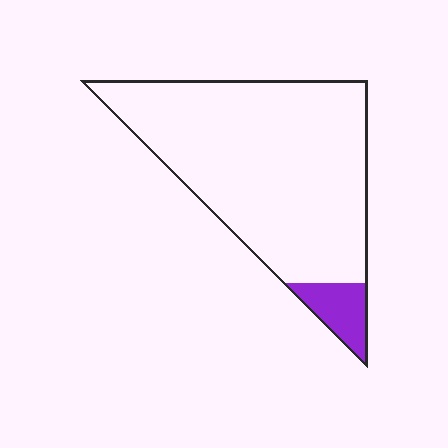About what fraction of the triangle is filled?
About one tenth (1/10).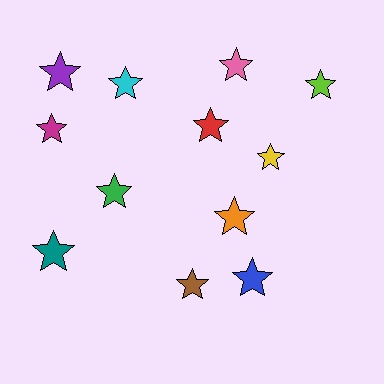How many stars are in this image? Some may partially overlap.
There are 12 stars.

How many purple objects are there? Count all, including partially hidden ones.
There is 1 purple object.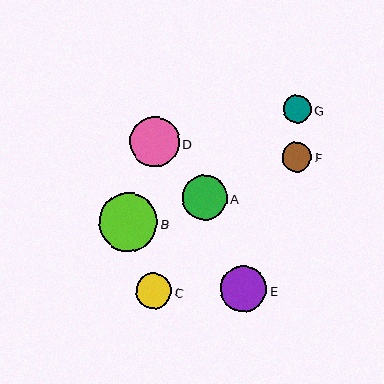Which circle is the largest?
Circle B is the largest with a size of approximately 59 pixels.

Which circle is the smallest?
Circle G is the smallest with a size of approximately 28 pixels.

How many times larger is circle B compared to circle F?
Circle B is approximately 2.0 times the size of circle F.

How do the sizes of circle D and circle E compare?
Circle D and circle E are approximately the same size.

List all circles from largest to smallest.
From largest to smallest: B, D, E, A, C, F, G.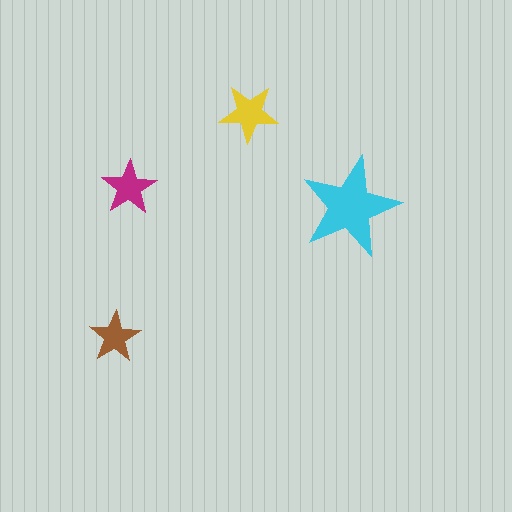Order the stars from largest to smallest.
the cyan one, the yellow one, the magenta one, the brown one.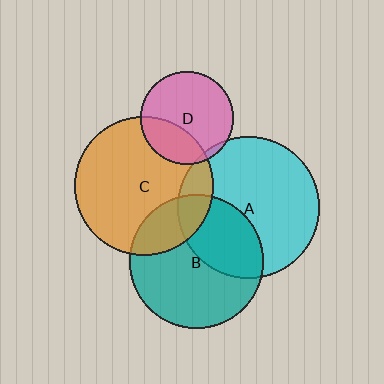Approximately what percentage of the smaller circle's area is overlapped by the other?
Approximately 20%.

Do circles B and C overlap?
Yes.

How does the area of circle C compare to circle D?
Approximately 2.2 times.